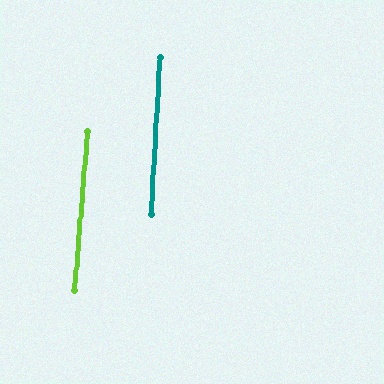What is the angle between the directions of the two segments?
Approximately 2 degrees.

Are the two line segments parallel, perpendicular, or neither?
Parallel — their directions differ by only 1.6°.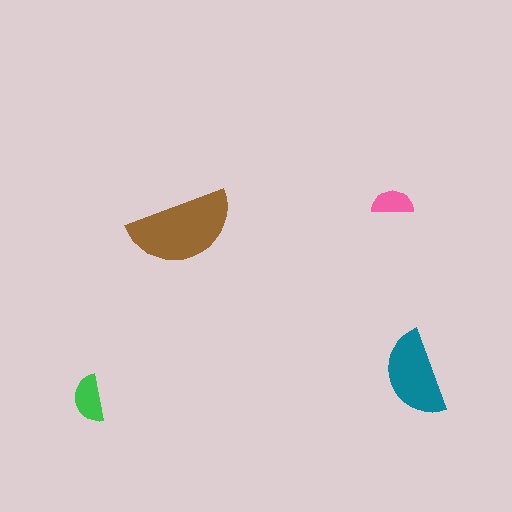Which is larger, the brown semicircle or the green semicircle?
The brown one.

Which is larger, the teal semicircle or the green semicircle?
The teal one.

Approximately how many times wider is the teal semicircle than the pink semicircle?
About 2 times wider.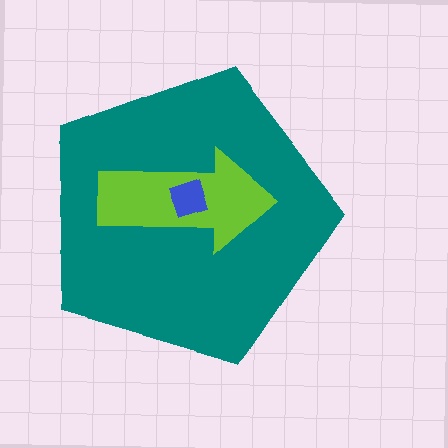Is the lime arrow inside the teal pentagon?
Yes.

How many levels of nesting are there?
3.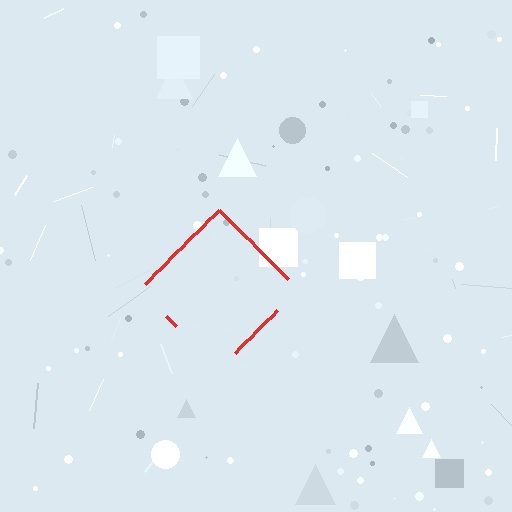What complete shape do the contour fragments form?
The contour fragments form a diamond.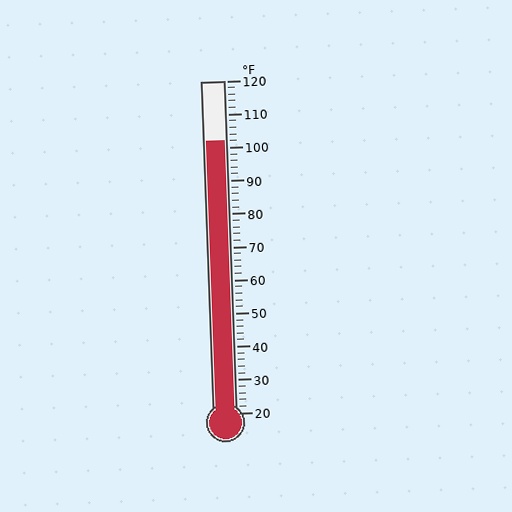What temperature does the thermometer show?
The thermometer shows approximately 102°F.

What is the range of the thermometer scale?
The thermometer scale ranges from 20°F to 120°F.